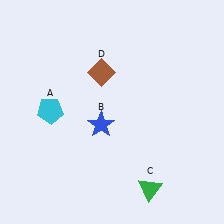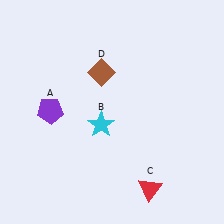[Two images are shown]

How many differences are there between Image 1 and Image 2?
There are 3 differences between the two images.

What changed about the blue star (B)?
In Image 1, B is blue. In Image 2, it changed to cyan.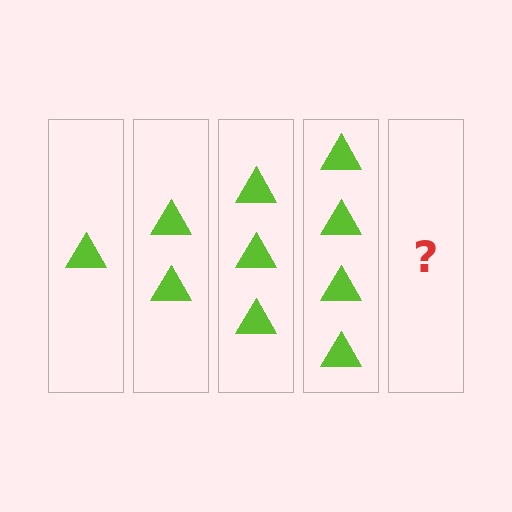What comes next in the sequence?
The next element should be 5 triangles.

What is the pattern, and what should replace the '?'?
The pattern is that each step adds one more triangle. The '?' should be 5 triangles.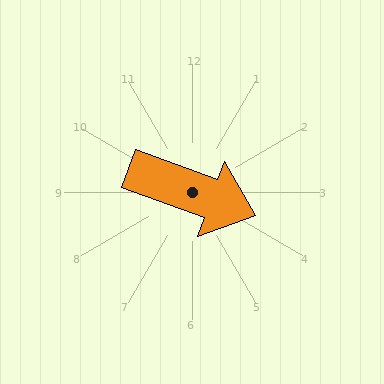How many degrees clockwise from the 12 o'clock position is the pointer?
Approximately 110 degrees.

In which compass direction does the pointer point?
East.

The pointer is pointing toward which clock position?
Roughly 4 o'clock.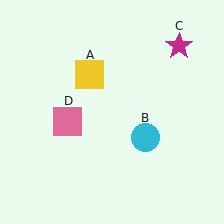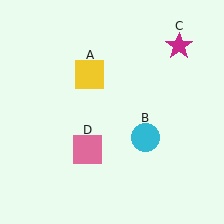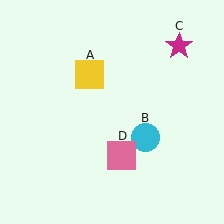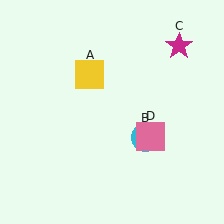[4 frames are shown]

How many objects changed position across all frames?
1 object changed position: pink square (object D).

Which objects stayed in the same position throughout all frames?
Yellow square (object A) and cyan circle (object B) and magenta star (object C) remained stationary.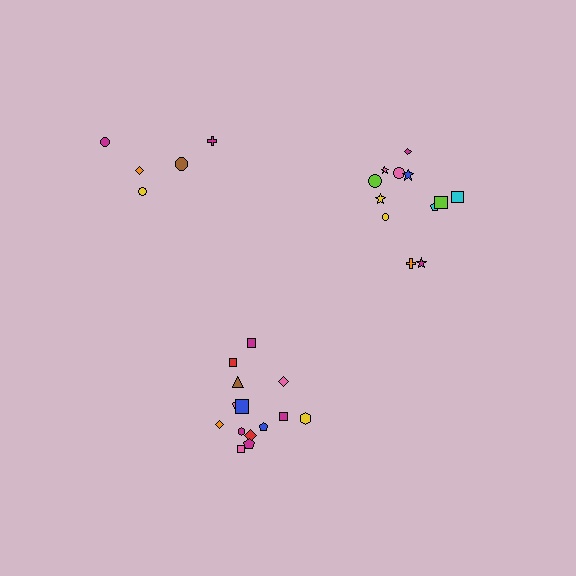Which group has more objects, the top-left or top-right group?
The top-right group.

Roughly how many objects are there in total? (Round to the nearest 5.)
Roughly 30 objects in total.